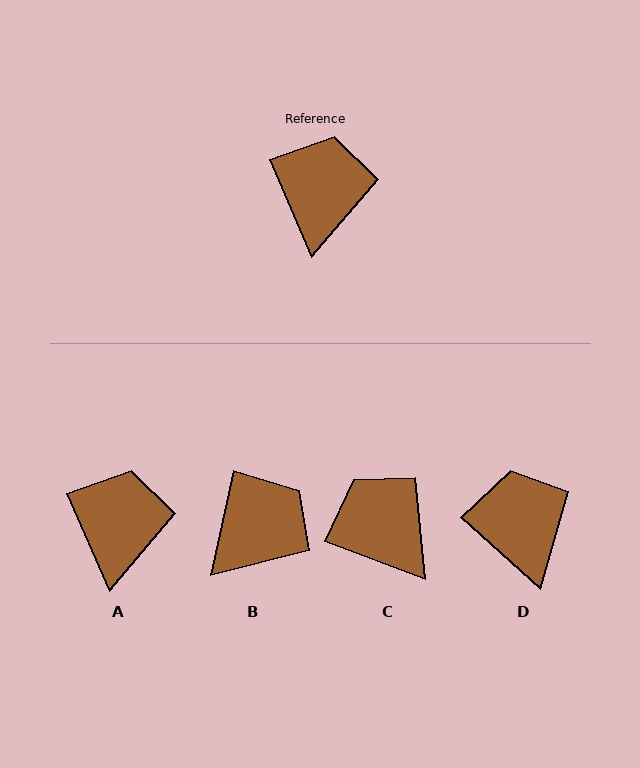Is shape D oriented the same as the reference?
No, it is off by about 24 degrees.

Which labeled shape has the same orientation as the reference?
A.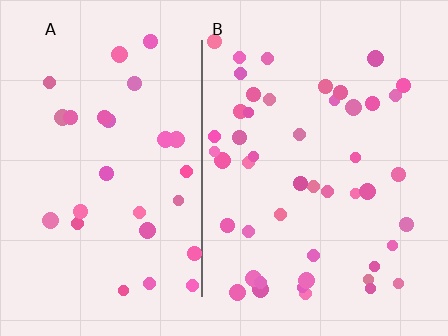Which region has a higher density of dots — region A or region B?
B (the right).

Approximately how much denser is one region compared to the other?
Approximately 1.7× — region B over region A.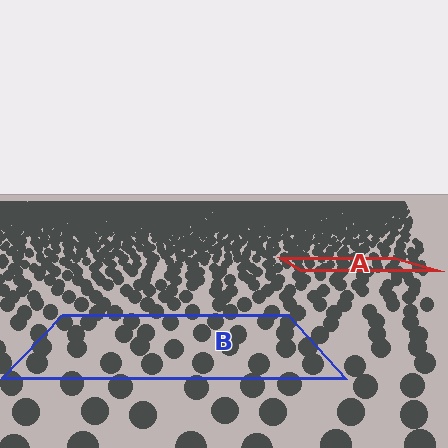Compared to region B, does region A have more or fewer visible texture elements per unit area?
Region A has more texture elements per unit area — they are packed more densely because it is farther away.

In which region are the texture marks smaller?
The texture marks are smaller in region A, because it is farther away.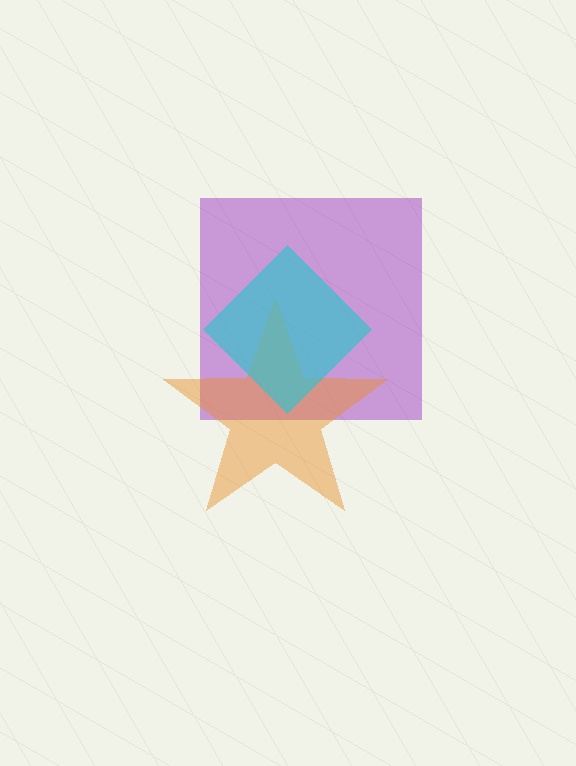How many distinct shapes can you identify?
There are 3 distinct shapes: a purple square, an orange star, a cyan diamond.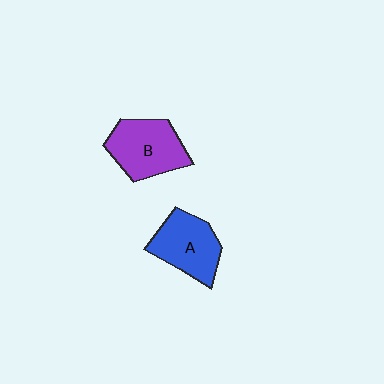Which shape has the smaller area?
Shape A (blue).